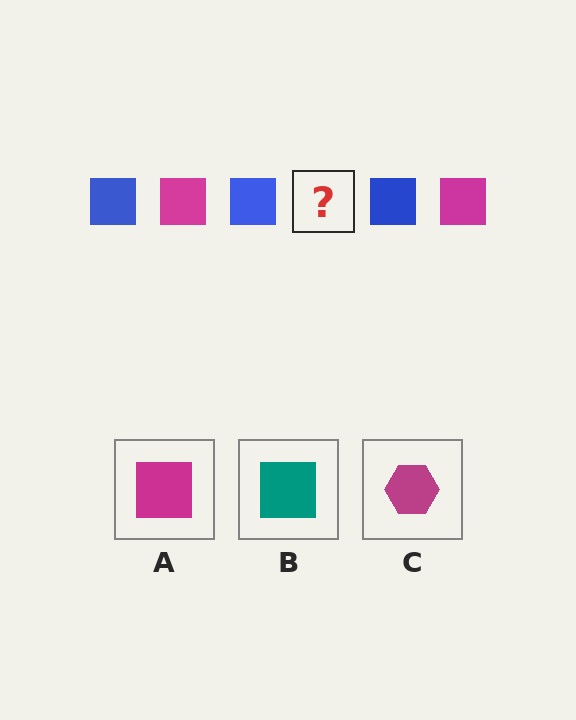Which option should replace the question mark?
Option A.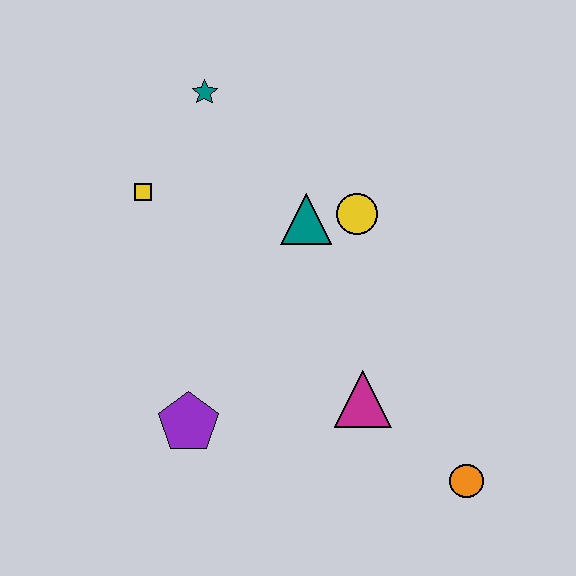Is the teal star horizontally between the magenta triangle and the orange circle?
No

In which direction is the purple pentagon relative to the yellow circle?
The purple pentagon is below the yellow circle.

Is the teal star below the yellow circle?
No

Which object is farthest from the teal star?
The orange circle is farthest from the teal star.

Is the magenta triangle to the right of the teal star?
Yes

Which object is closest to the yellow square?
The teal star is closest to the yellow square.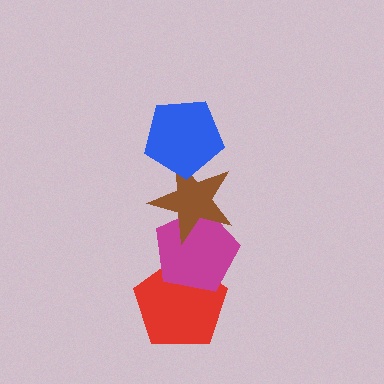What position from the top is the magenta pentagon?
The magenta pentagon is 3rd from the top.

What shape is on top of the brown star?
The blue pentagon is on top of the brown star.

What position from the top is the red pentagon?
The red pentagon is 4th from the top.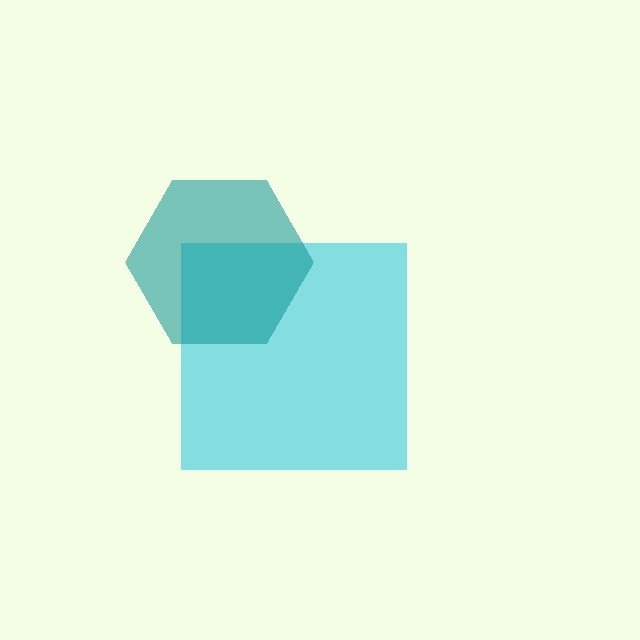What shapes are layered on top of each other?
The layered shapes are: a cyan square, a teal hexagon.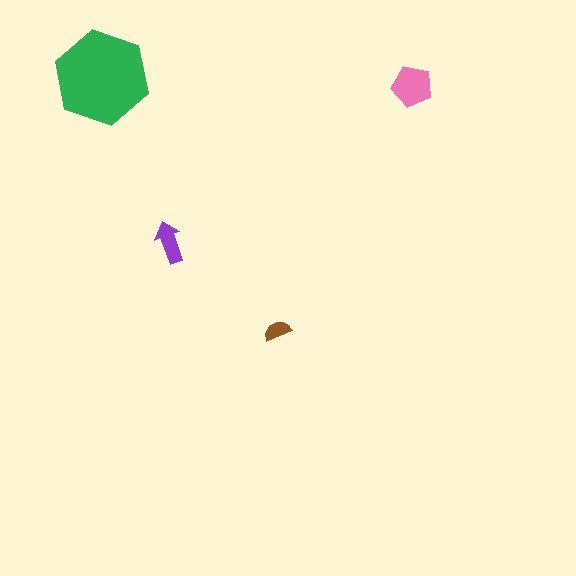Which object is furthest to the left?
The green hexagon is leftmost.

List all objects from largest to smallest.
The green hexagon, the pink pentagon, the purple arrow, the brown semicircle.